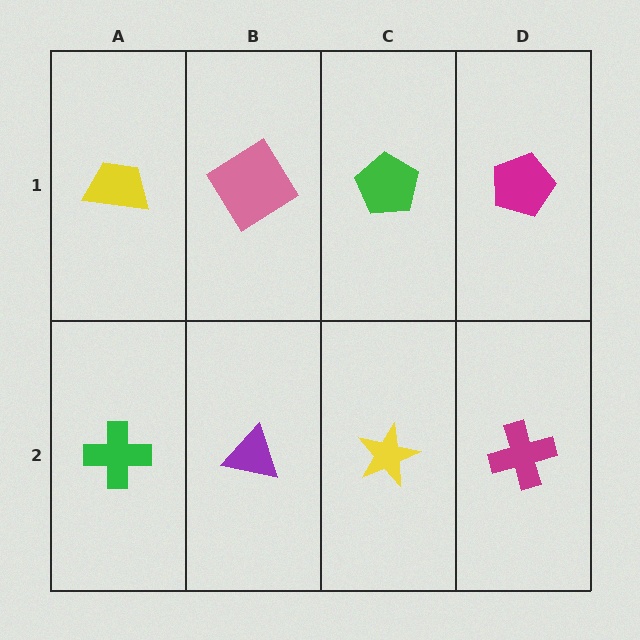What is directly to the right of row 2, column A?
A purple triangle.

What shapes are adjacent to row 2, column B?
A pink diamond (row 1, column B), a green cross (row 2, column A), a yellow star (row 2, column C).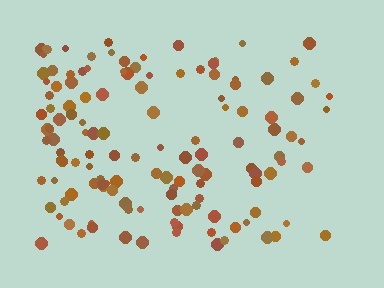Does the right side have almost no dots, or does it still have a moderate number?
Still a moderate number, just noticeably fewer than the left.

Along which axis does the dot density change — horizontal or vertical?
Horizontal.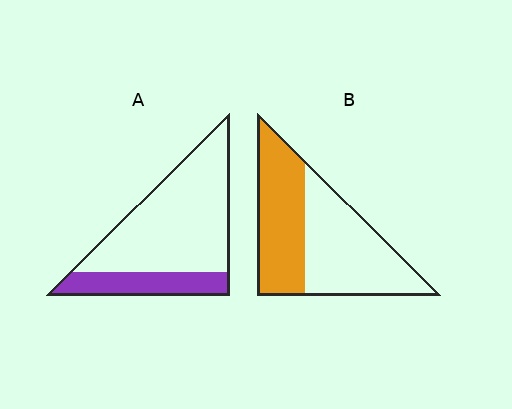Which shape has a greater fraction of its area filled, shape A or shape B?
Shape B.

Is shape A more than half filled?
No.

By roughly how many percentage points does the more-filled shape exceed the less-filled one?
By roughly 20 percentage points (B over A).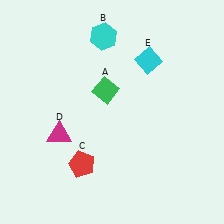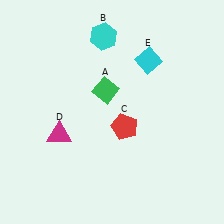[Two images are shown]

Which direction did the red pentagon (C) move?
The red pentagon (C) moved right.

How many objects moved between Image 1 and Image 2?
1 object moved between the two images.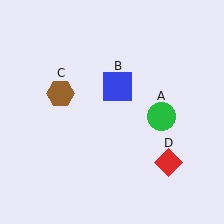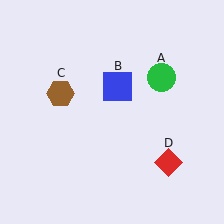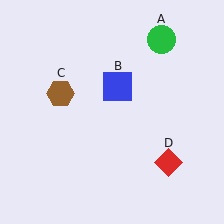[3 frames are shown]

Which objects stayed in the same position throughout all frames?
Blue square (object B) and brown hexagon (object C) and red diamond (object D) remained stationary.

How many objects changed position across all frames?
1 object changed position: green circle (object A).